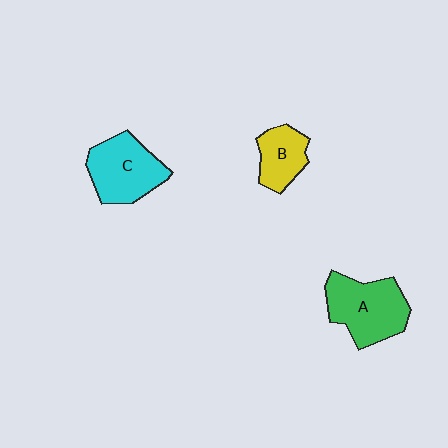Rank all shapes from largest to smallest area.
From largest to smallest: A (green), C (cyan), B (yellow).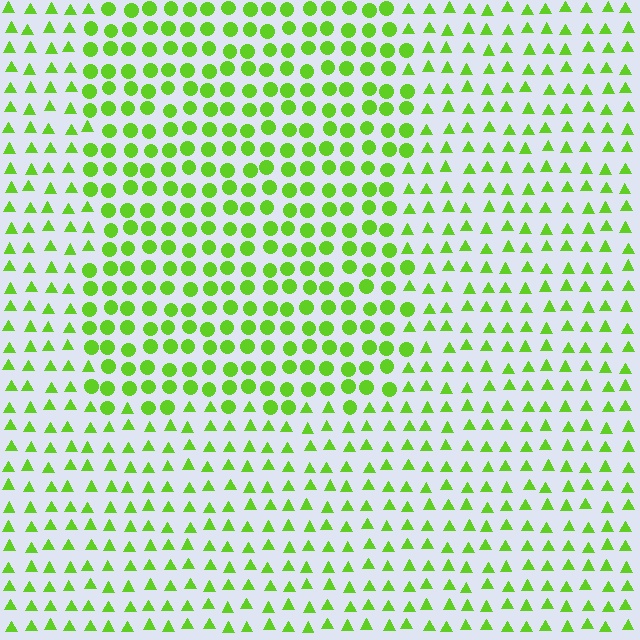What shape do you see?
I see a rectangle.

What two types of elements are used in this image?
The image uses circles inside the rectangle region and triangles outside it.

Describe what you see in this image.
The image is filled with small lime elements arranged in a uniform grid. A rectangle-shaped region contains circles, while the surrounding area contains triangles. The boundary is defined purely by the change in element shape.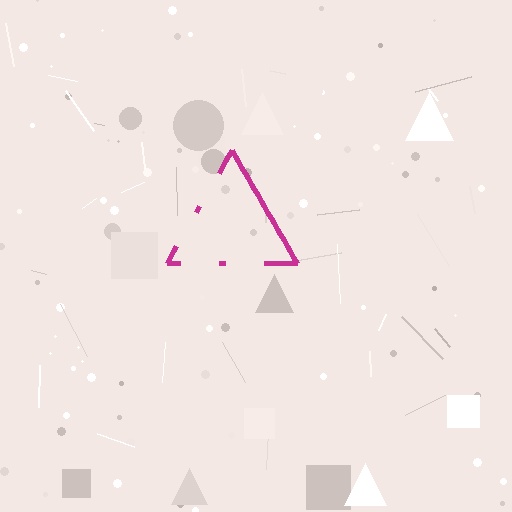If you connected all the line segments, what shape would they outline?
They would outline a triangle.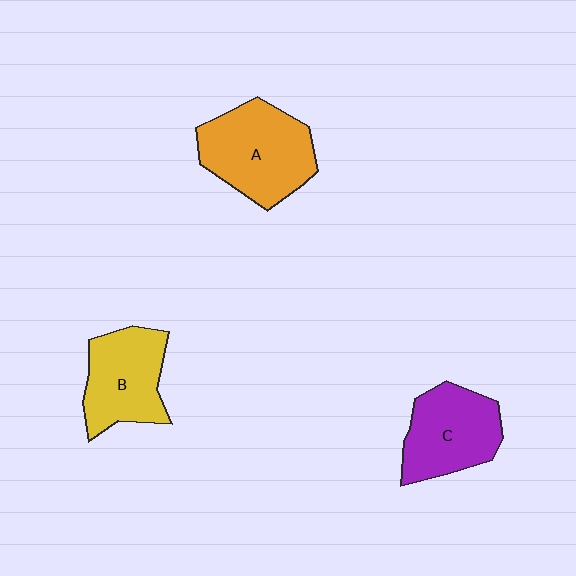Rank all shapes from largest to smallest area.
From largest to smallest: A (orange), C (purple), B (yellow).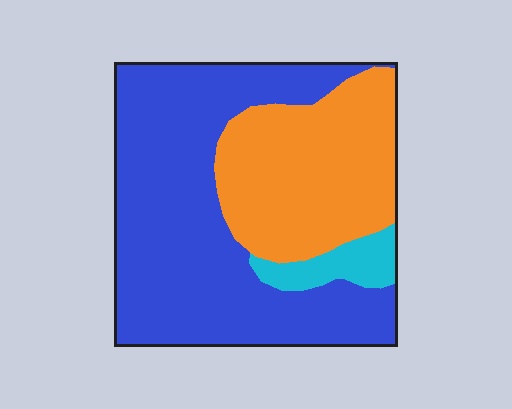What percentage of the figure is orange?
Orange takes up between a third and a half of the figure.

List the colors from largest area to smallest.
From largest to smallest: blue, orange, cyan.